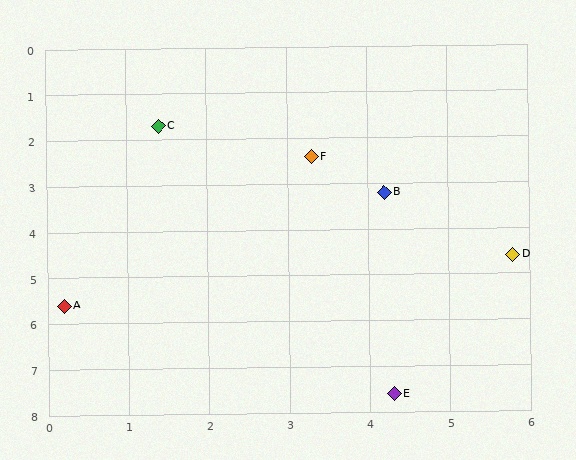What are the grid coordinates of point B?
Point B is at approximately (4.2, 3.2).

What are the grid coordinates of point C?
Point C is at approximately (1.4, 1.7).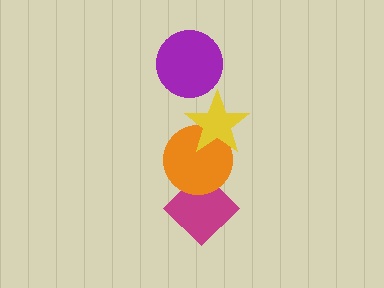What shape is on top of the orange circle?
The yellow star is on top of the orange circle.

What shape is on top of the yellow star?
The purple circle is on top of the yellow star.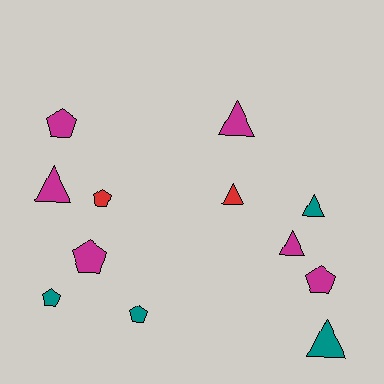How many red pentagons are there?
There is 1 red pentagon.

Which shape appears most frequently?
Triangle, with 6 objects.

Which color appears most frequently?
Magenta, with 6 objects.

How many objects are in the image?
There are 12 objects.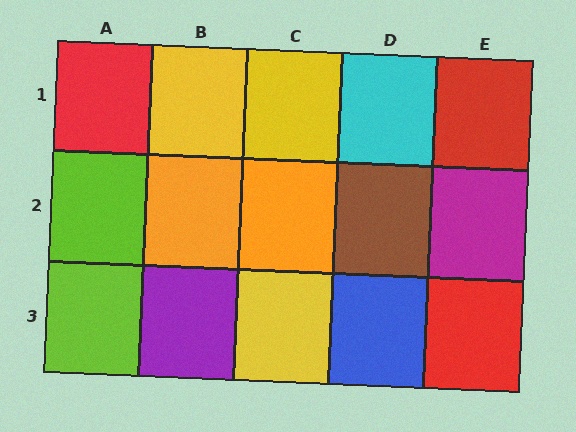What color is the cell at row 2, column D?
Brown.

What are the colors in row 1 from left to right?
Red, yellow, yellow, cyan, red.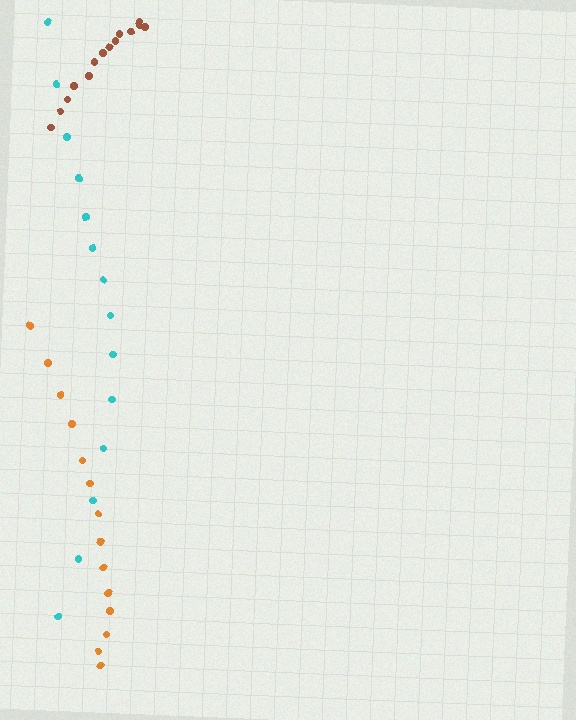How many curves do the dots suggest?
There are 3 distinct paths.